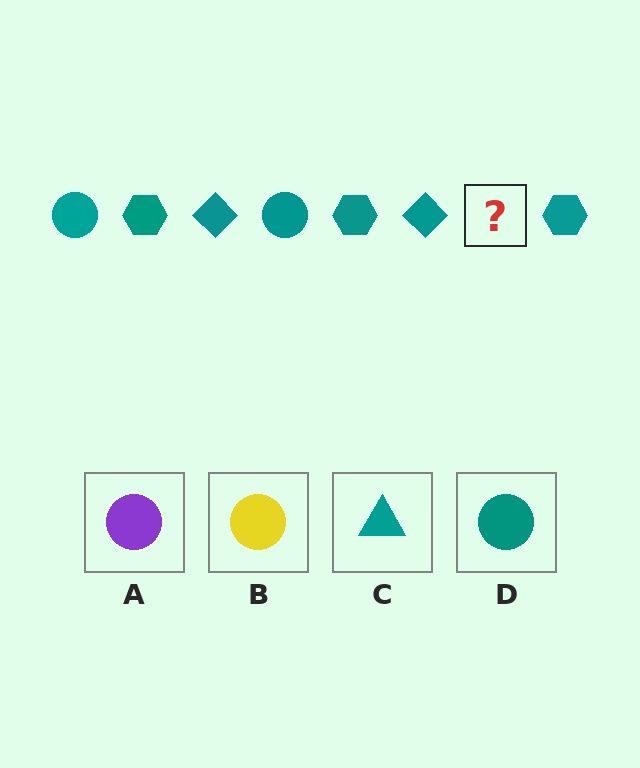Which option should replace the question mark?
Option D.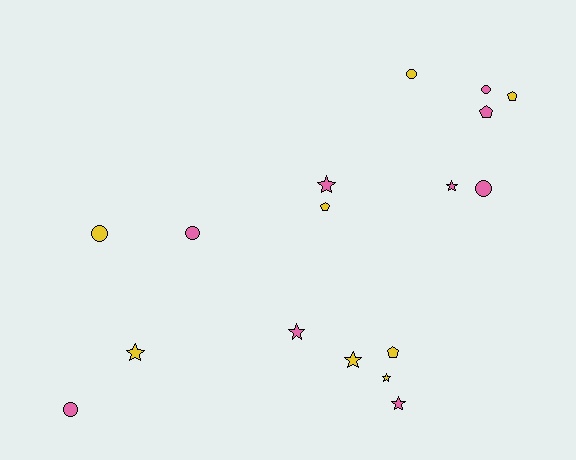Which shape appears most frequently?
Star, with 7 objects.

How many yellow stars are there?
There are 3 yellow stars.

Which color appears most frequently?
Pink, with 9 objects.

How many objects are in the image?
There are 17 objects.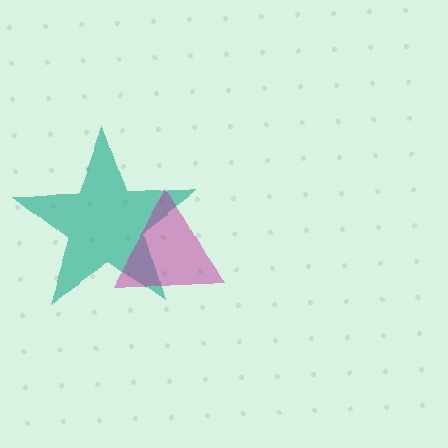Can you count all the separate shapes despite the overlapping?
Yes, there are 2 separate shapes.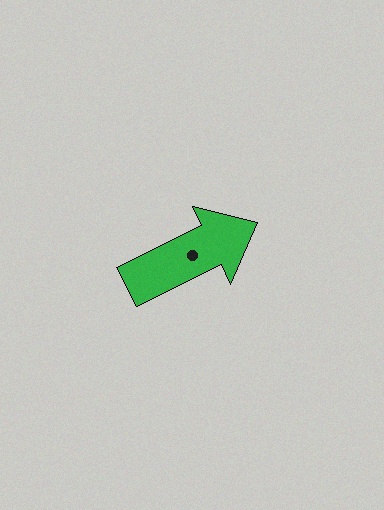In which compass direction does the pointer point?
Northeast.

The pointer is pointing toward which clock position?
Roughly 2 o'clock.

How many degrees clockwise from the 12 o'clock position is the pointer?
Approximately 64 degrees.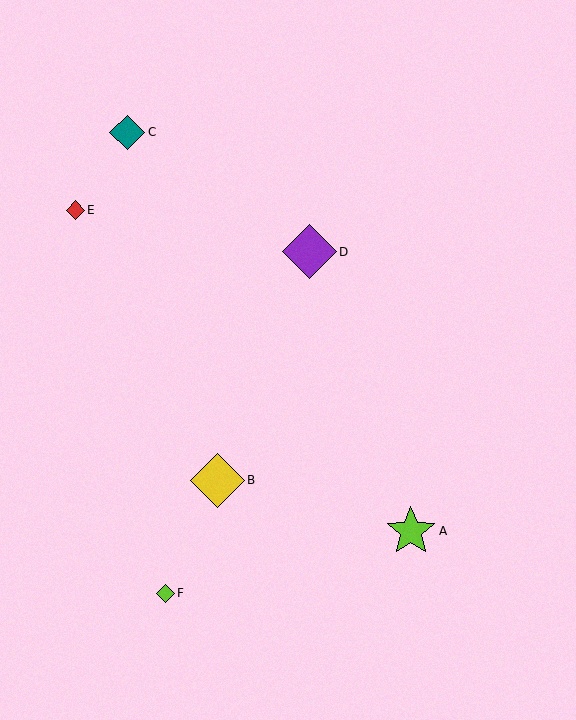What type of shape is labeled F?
Shape F is a lime diamond.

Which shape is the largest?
The purple diamond (labeled D) is the largest.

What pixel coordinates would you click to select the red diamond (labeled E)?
Click at (75, 210) to select the red diamond E.